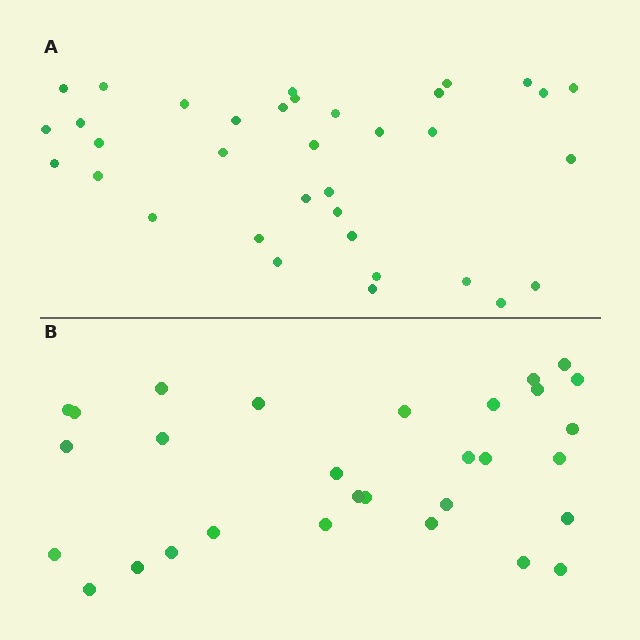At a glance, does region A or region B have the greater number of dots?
Region A (the top region) has more dots.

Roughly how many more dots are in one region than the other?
Region A has about 5 more dots than region B.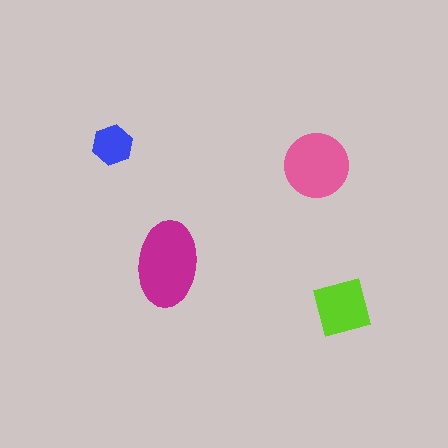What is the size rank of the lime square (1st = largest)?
3rd.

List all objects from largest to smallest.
The magenta ellipse, the pink circle, the lime square, the blue hexagon.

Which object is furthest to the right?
The lime square is rightmost.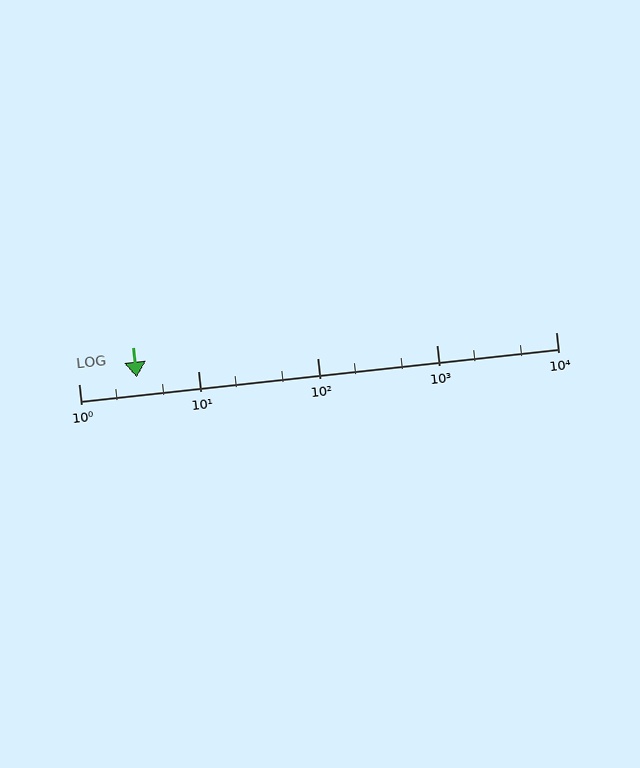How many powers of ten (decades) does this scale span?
The scale spans 4 decades, from 1 to 10000.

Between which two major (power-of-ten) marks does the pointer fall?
The pointer is between 1 and 10.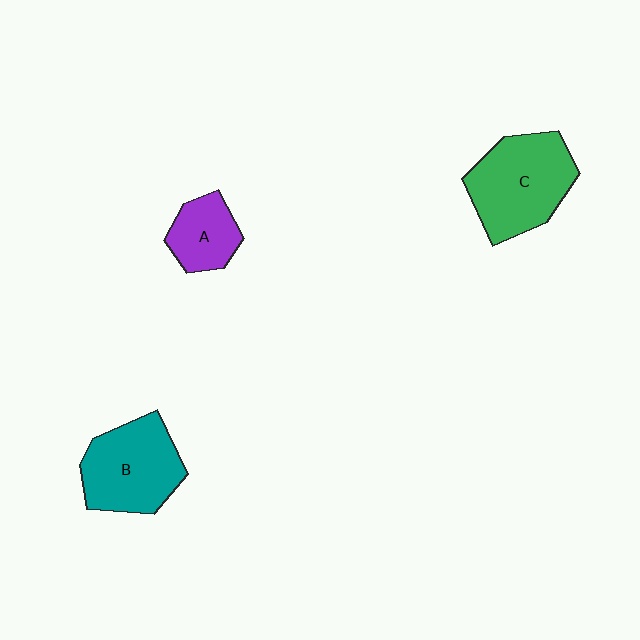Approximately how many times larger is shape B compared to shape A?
Approximately 1.8 times.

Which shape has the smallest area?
Shape A (purple).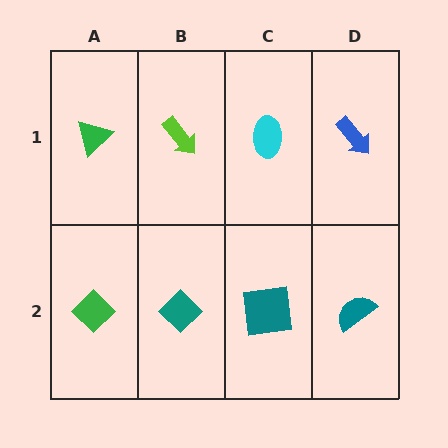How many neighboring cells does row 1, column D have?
2.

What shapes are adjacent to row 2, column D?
A blue arrow (row 1, column D), a teal square (row 2, column C).